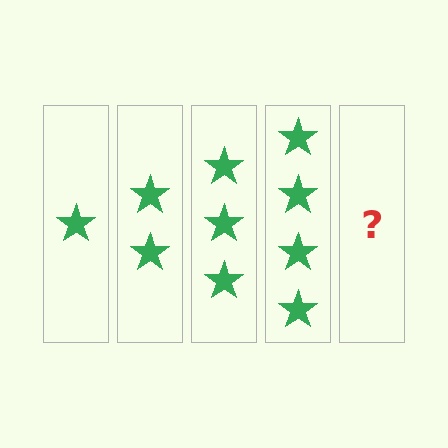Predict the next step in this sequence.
The next step is 5 stars.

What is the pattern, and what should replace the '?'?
The pattern is that each step adds one more star. The '?' should be 5 stars.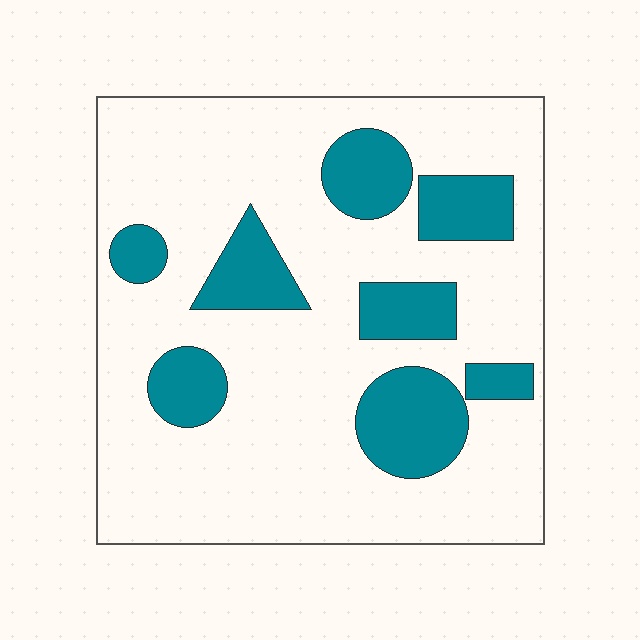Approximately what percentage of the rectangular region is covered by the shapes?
Approximately 25%.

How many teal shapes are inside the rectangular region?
8.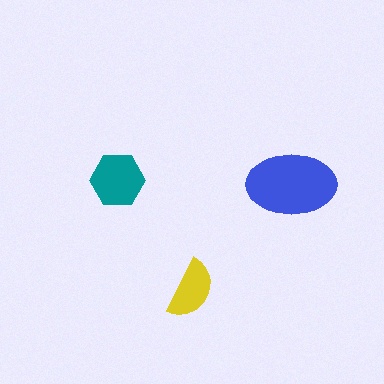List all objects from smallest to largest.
The yellow semicircle, the teal hexagon, the blue ellipse.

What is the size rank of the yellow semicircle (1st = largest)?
3rd.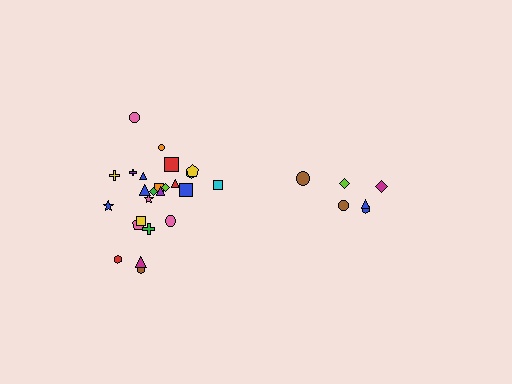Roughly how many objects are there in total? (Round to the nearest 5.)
Roughly 30 objects in total.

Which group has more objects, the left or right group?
The left group.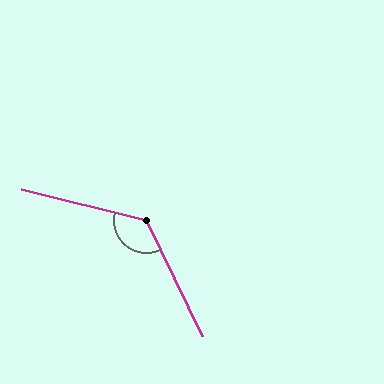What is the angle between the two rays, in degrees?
Approximately 130 degrees.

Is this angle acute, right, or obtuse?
It is obtuse.